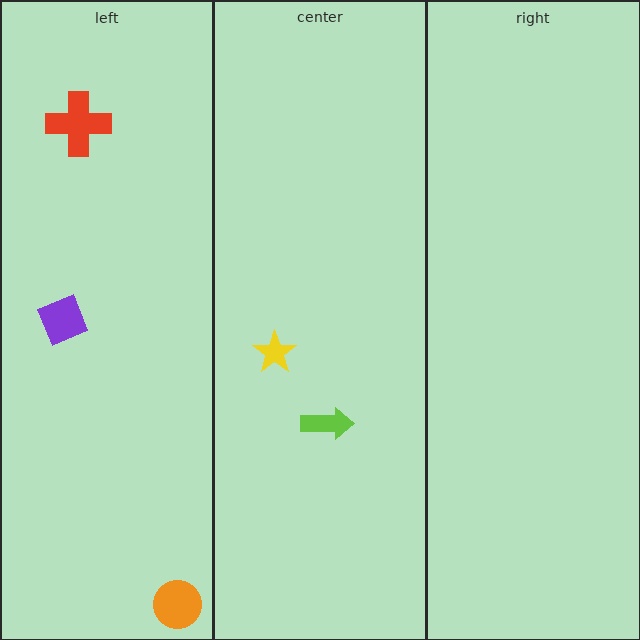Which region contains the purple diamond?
The left region.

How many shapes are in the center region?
2.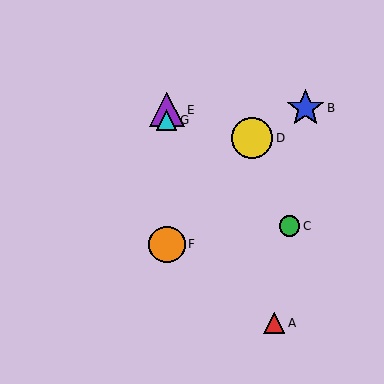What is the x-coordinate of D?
Object D is at x≈252.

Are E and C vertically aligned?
No, E is at x≈167 and C is at x≈289.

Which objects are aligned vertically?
Objects E, F, G are aligned vertically.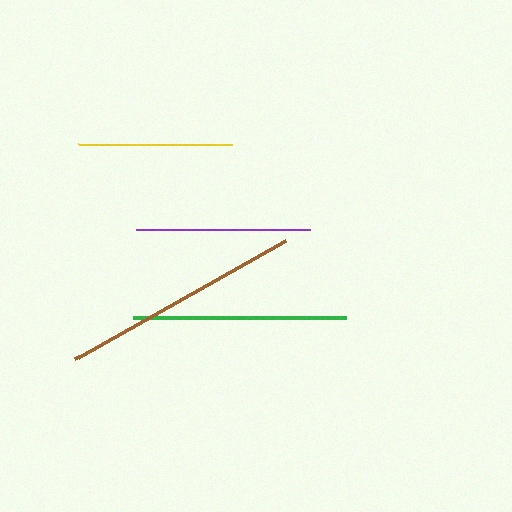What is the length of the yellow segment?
The yellow segment is approximately 154 pixels long.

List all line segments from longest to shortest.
From longest to shortest: brown, green, purple, yellow.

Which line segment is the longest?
The brown line is the longest at approximately 242 pixels.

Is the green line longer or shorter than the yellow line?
The green line is longer than the yellow line.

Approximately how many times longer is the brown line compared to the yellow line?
The brown line is approximately 1.6 times the length of the yellow line.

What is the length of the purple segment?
The purple segment is approximately 174 pixels long.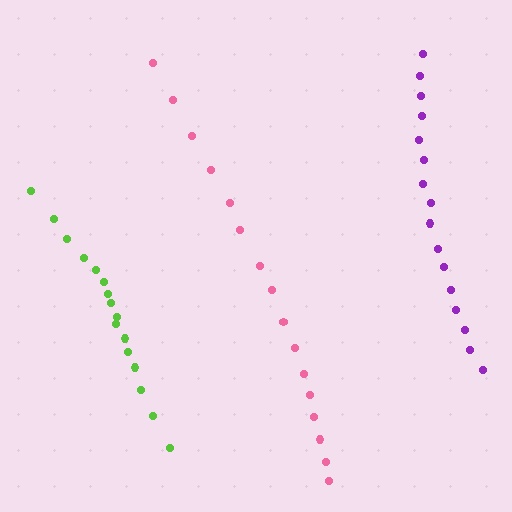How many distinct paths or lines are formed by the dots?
There are 3 distinct paths.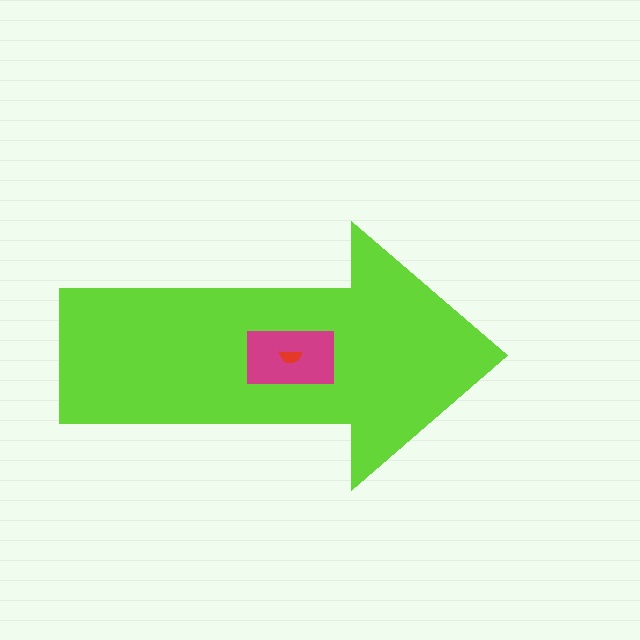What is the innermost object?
The red semicircle.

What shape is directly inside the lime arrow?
The magenta rectangle.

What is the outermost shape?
The lime arrow.